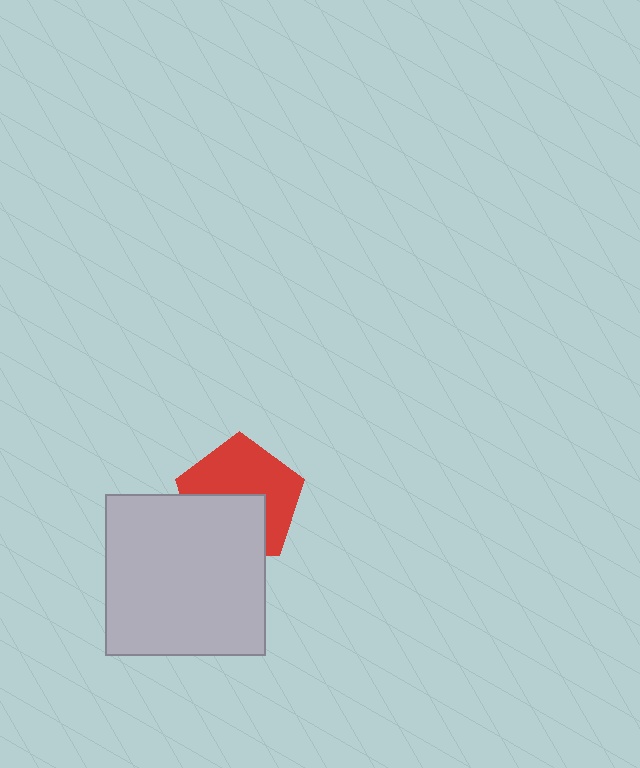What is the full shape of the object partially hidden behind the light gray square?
The partially hidden object is a red pentagon.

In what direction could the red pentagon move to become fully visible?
The red pentagon could move up. That would shift it out from behind the light gray square entirely.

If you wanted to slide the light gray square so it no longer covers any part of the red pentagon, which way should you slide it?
Slide it down — that is the most direct way to separate the two shapes.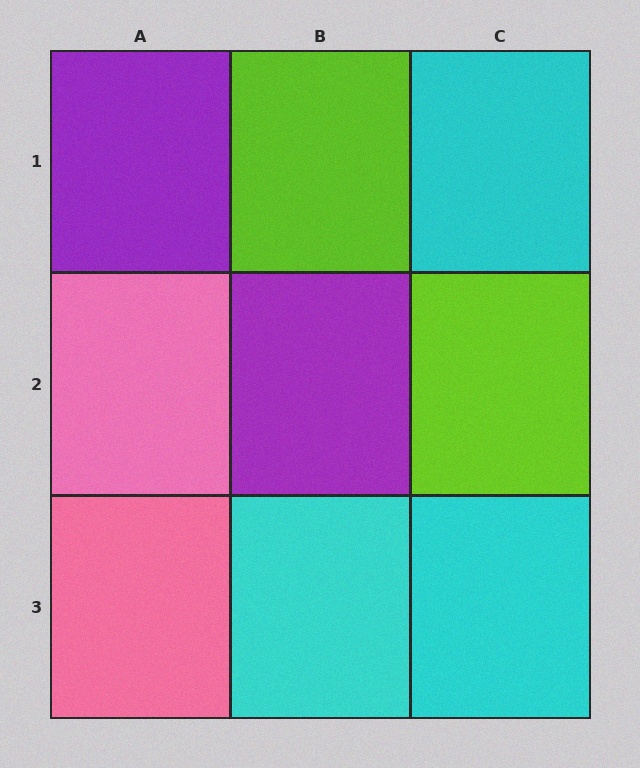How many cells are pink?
2 cells are pink.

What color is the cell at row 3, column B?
Cyan.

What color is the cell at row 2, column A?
Pink.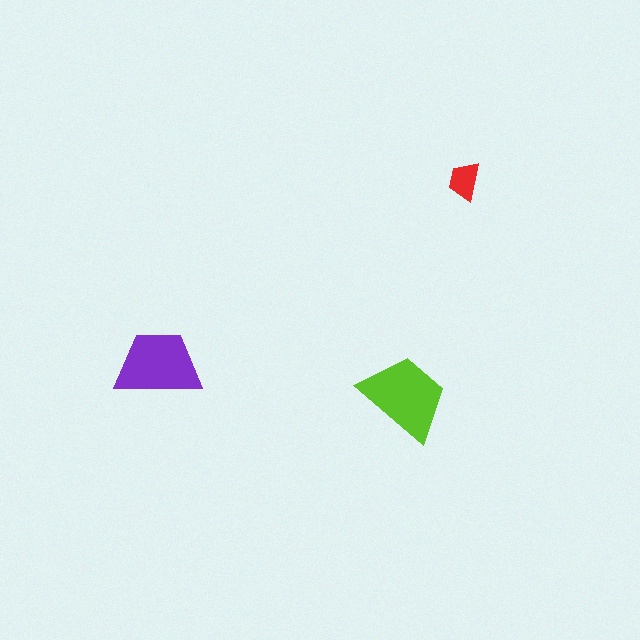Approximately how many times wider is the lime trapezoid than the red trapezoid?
About 2.5 times wider.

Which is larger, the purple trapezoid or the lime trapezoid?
The lime one.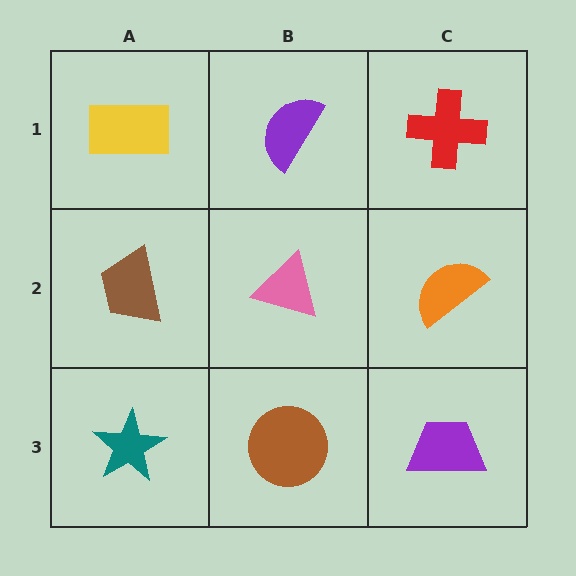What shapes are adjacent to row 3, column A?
A brown trapezoid (row 2, column A), a brown circle (row 3, column B).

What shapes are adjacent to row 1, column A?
A brown trapezoid (row 2, column A), a purple semicircle (row 1, column B).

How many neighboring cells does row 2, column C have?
3.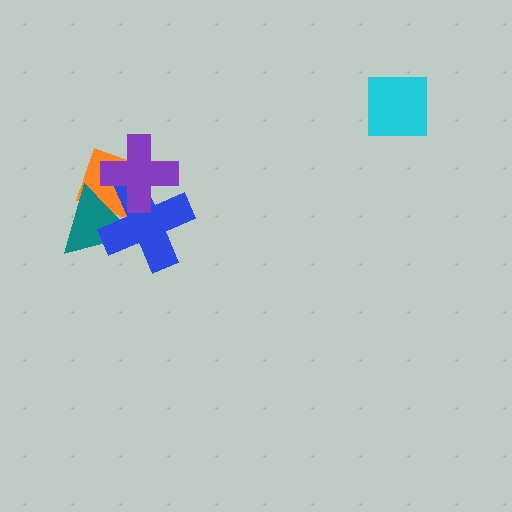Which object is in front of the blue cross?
The purple cross is in front of the blue cross.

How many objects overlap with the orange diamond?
3 objects overlap with the orange diamond.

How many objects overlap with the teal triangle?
3 objects overlap with the teal triangle.